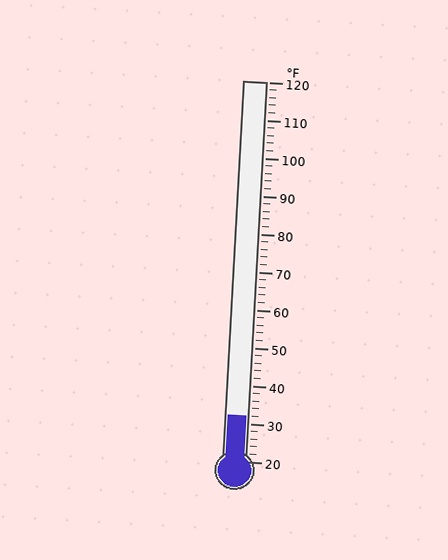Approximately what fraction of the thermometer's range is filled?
The thermometer is filled to approximately 10% of its range.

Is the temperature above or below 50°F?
The temperature is below 50°F.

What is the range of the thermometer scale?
The thermometer scale ranges from 20°F to 120°F.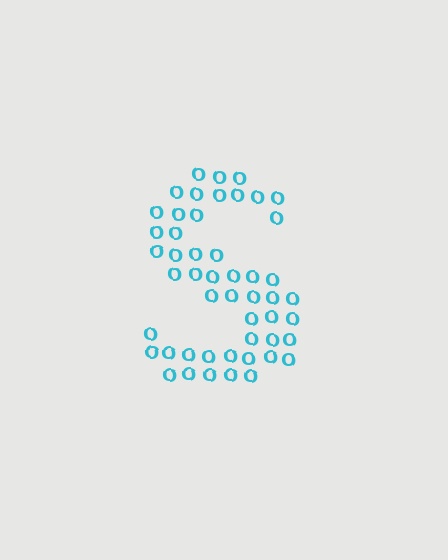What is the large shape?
The large shape is the letter S.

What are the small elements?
The small elements are letter O's.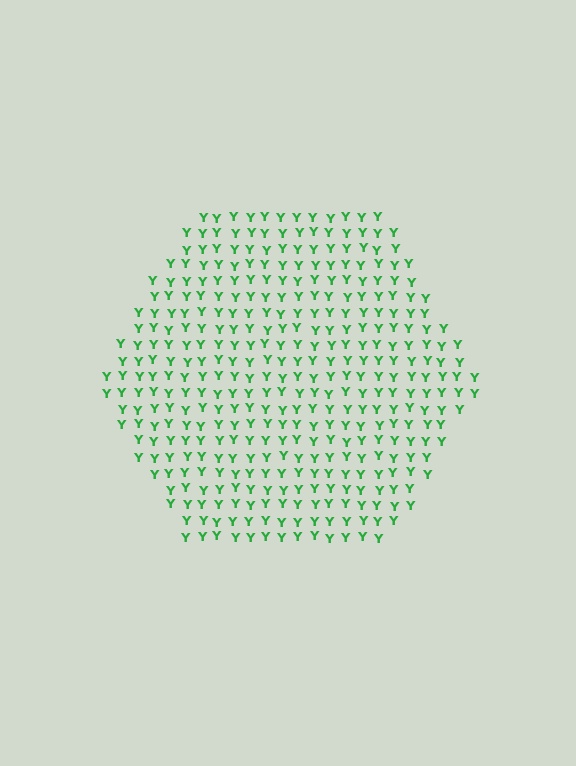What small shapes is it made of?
It is made of small letter Y's.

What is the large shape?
The large shape is a hexagon.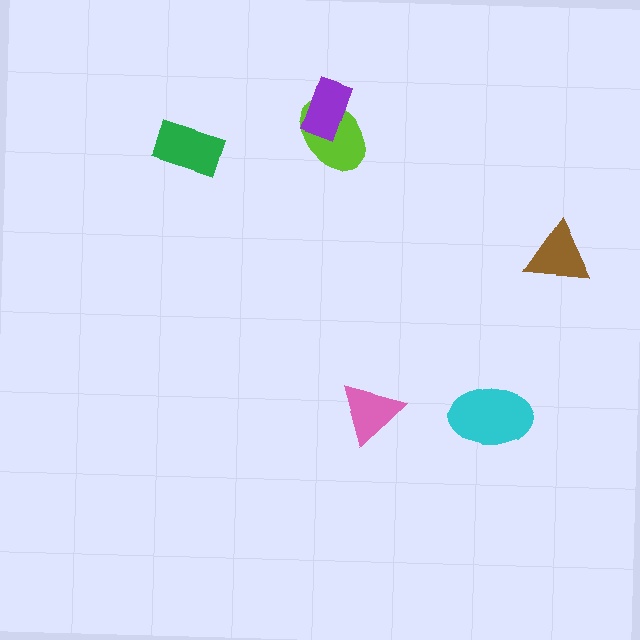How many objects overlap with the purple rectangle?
1 object overlaps with the purple rectangle.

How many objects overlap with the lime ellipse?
1 object overlaps with the lime ellipse.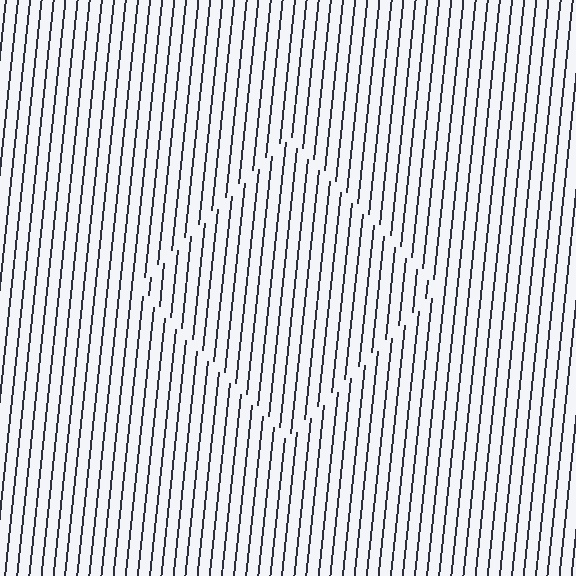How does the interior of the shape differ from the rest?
The interior of the shape contains the same grating, shifted by half a period — the contour is defined by the phase discontinuity where line-ends from the inner and outer gratings abut.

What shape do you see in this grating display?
An illusory square. The interior of the shape contains the same grating, shifted by half a period — the contour is defined by the phase discontinuity where line-ends from the inner and outer gratings abut.